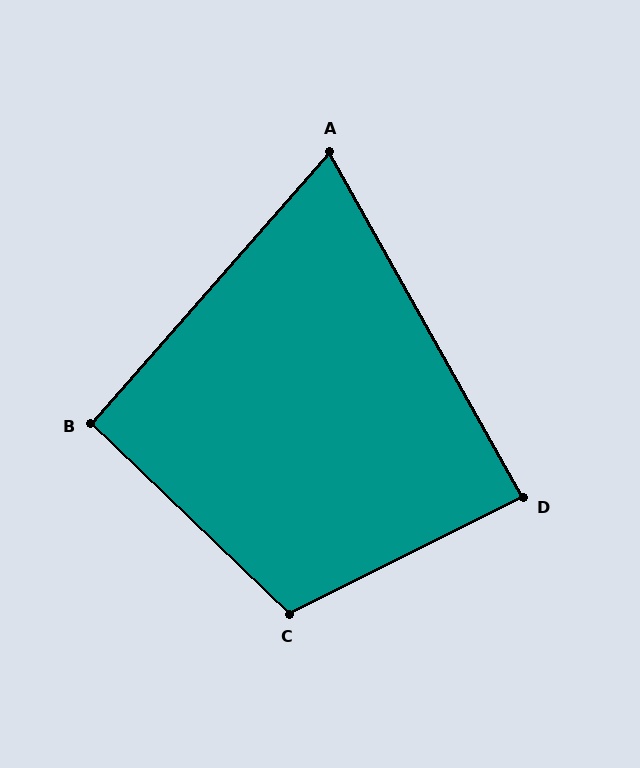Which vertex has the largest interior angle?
C, at approximately 109 degrees.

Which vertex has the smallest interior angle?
A, at approximately 71 degrees.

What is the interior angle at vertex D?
Approximately 87 degrees (approximately right).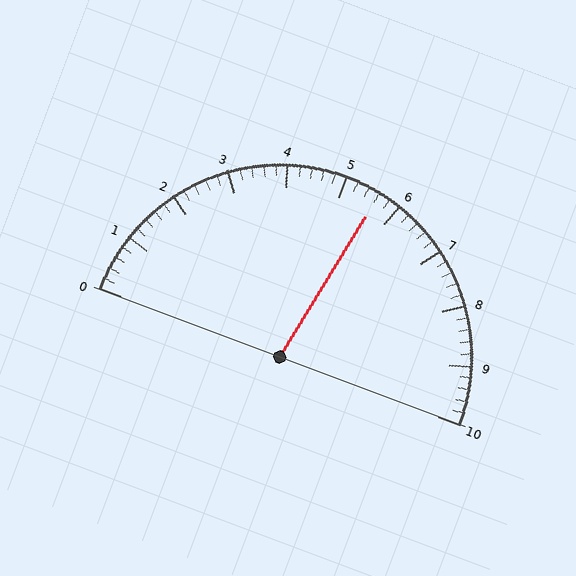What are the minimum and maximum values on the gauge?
The gauge ranges from 0 to 10.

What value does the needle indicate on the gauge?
The needle indicates approximately 5.6.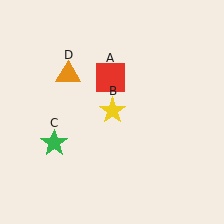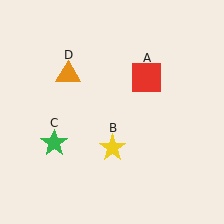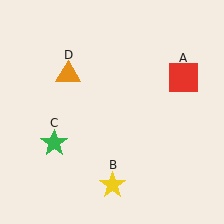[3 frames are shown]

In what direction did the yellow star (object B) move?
The yellow star (object B) moved down.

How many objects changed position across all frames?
2 objects changed position: red square (object A), yellow star (object B).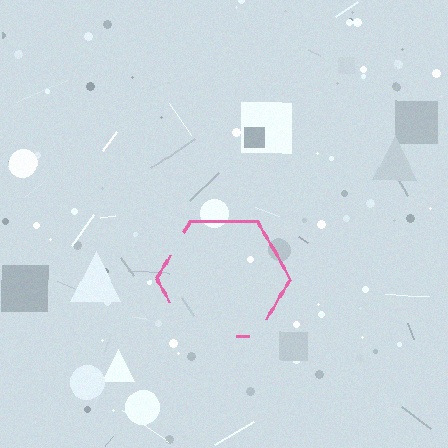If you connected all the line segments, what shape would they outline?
They would outline a hexagon.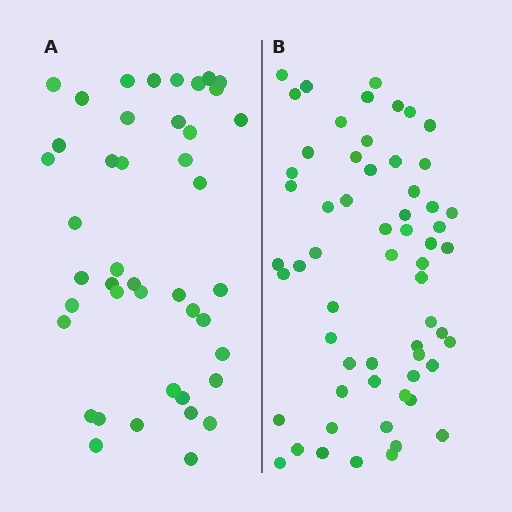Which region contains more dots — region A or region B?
Region B (the right region) has more dots.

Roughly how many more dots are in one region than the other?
Region B has approximately 15 more dots than region A.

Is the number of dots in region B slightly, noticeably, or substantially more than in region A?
Region B has noticeably more, but not dramatically so. The ratio is roughly 1.4 to 1.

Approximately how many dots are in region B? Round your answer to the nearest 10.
About 60 dots.